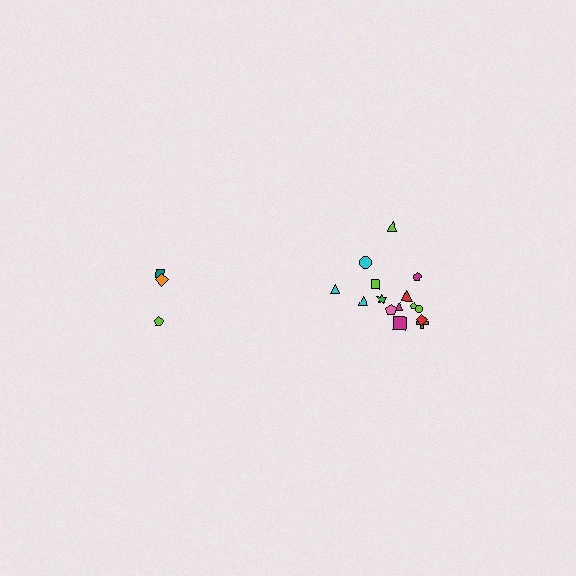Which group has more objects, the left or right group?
The right group.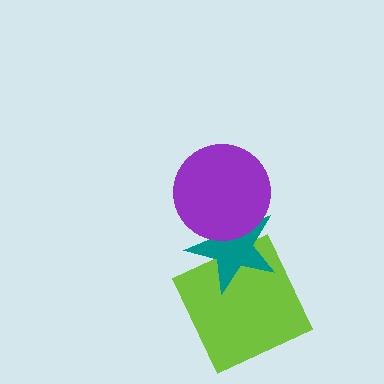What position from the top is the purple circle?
The purple circle is 1st from the top.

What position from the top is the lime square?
The lime square is 3rd from the top.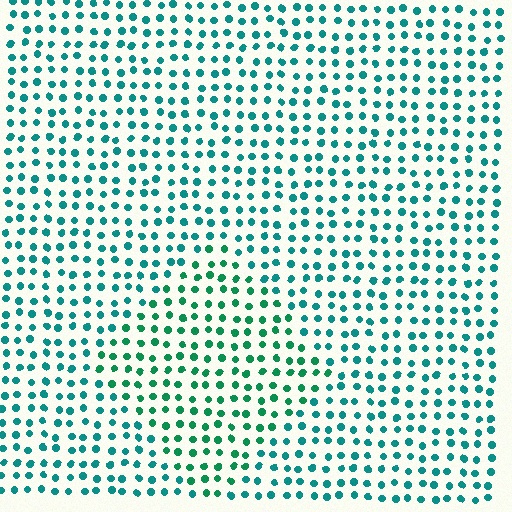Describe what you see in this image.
The image is filled with small teal elements in a uniform arrangement. A diamond-shaped region is visible where the elements are tinted to a slightly different hue, forming a subtle color boundary.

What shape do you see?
I see a diamond.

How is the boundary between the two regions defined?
The boundary is defined purely by a slight shift in hue (about 25 degrees). Spacing, size, and orientation are identical on both sides.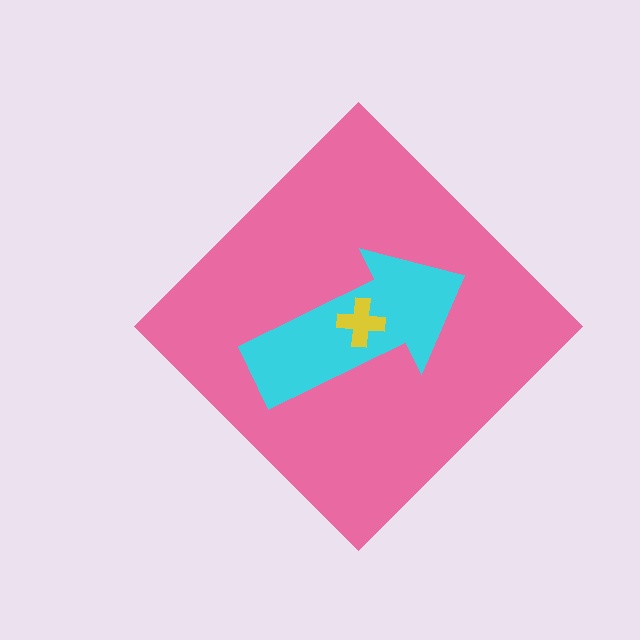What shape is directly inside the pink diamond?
The cyan arrow.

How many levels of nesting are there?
3.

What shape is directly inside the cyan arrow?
The yellow cross.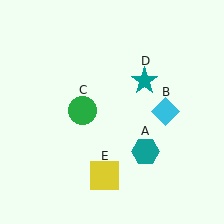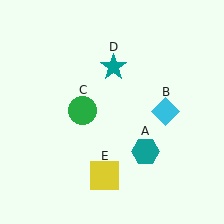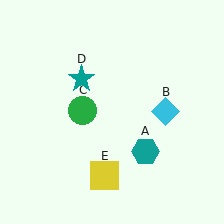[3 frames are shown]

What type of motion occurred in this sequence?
The teal star (object D) rotated counterclockwise around the center of the scene.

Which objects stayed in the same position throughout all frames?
Teal hexagon (object A) and cyan diamond (object B) and green circle (object C) and yellow square (object E) remained stationary.